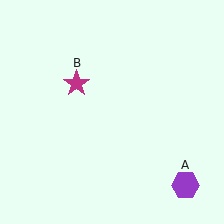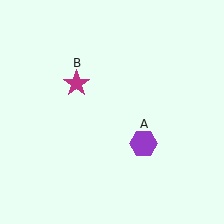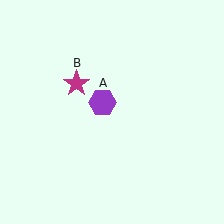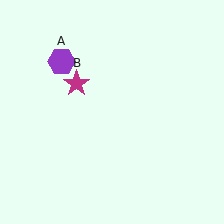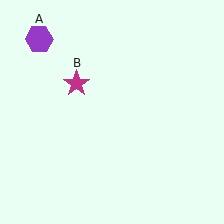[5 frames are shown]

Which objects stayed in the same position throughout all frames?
Magenta star (object B) remained stationary.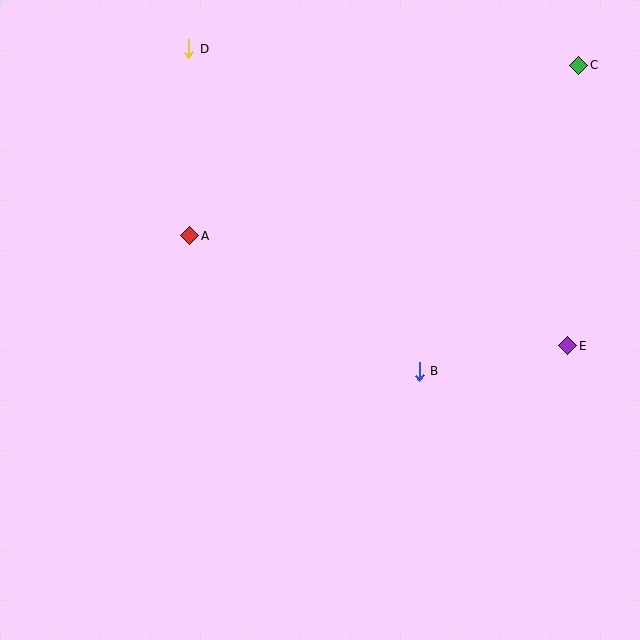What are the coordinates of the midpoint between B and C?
The midpoint between B and C is at (499, 218).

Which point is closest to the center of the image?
Point B at (419, 371) is closest to the center.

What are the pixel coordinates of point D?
Point D is at (189, 49).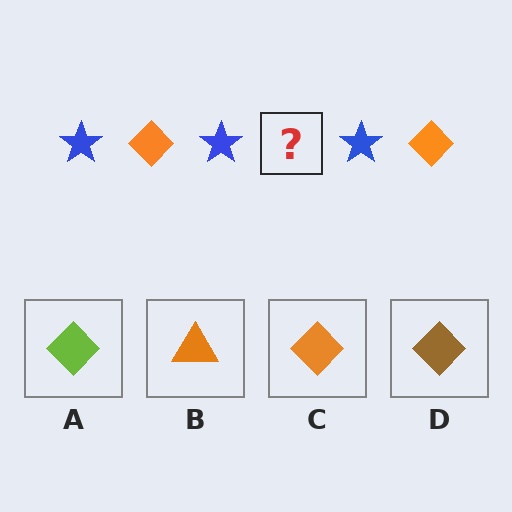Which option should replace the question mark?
Option C.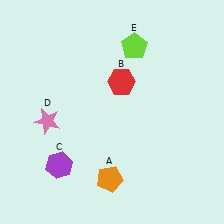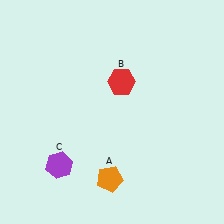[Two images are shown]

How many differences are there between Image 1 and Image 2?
There are 2 differences between the two images.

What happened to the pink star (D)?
The pink star (D) was removed in Image 2. It was in the bottom-left area of Image 1.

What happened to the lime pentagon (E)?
The lime pentagon (E) was removed in Image 2. It was in the top-right area of Image 1.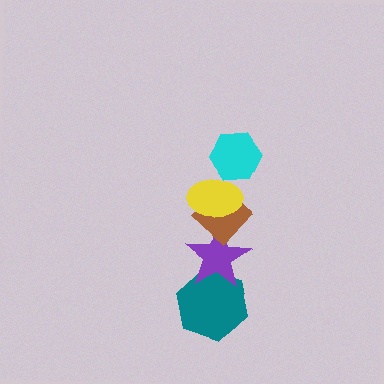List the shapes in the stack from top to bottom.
From top to bottom: the cyan hexagon, the yellow ellipse, the brown diamond, the purple star, the teal hexagon.